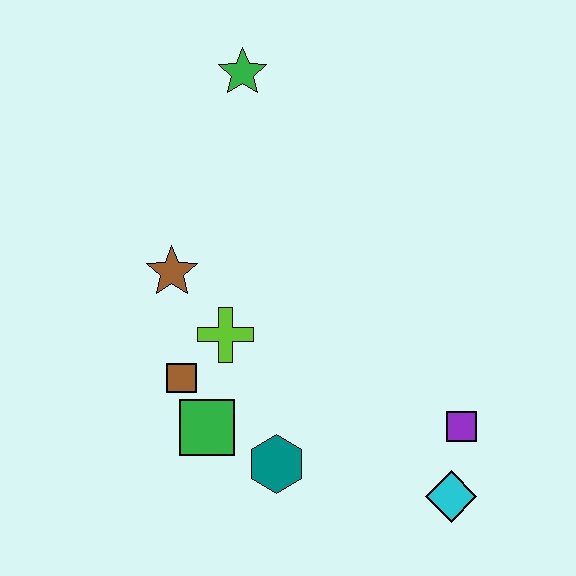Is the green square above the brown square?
No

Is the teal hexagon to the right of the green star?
Yes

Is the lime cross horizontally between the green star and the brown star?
Yes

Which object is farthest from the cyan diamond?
The green star is farthest from the cyan diamond.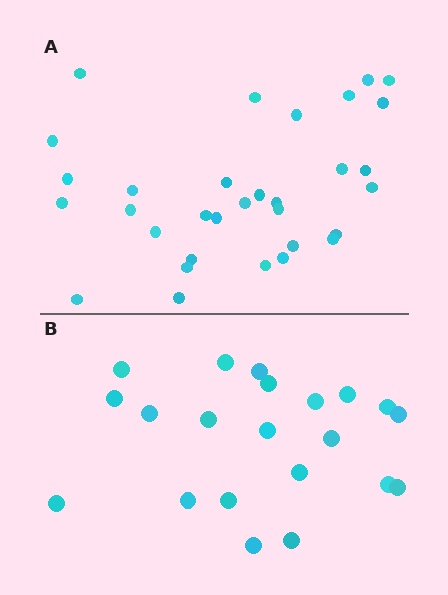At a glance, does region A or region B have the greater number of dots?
Region A (the top region) has more dots.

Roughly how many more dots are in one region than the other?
Region A has roughly 12 or so more dots than region B.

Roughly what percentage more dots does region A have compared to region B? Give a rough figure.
About 50% more.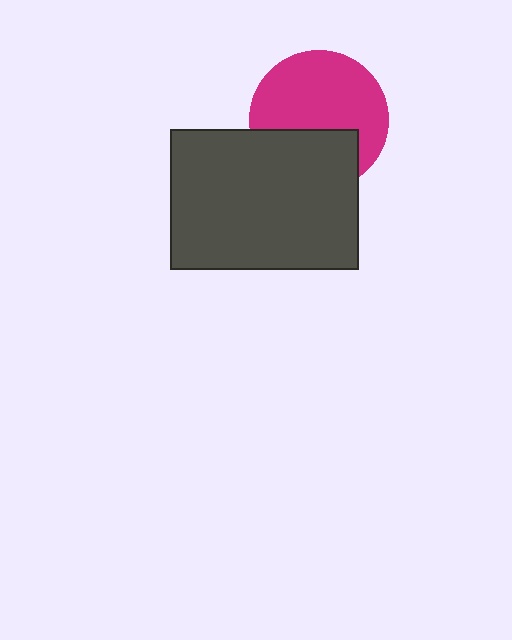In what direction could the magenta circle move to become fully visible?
The magenta circle could move up. That would shift it out from behind the dark gray rectangle entirely.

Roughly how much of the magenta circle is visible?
About half of it is visible (roughly 65%).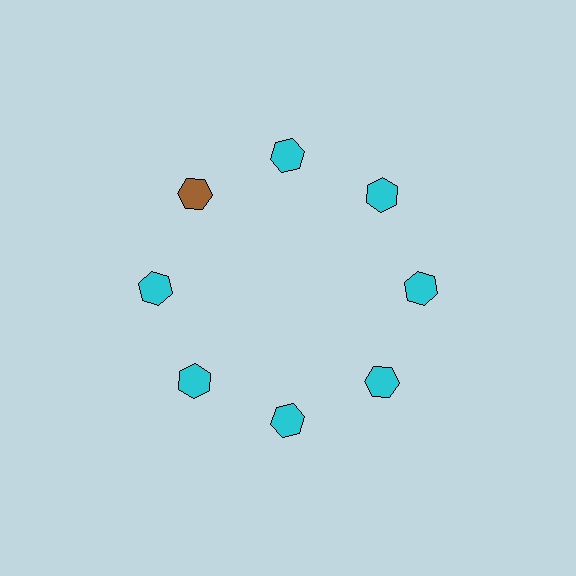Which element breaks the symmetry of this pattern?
The brown hexagon at roughly the 10 o'clock position breaks the symmetry. All other shapes are cyan hexagons.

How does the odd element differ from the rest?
It has a different color: brown instead of cyan.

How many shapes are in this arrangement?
There are 8 shapes arranged in a ring pattern.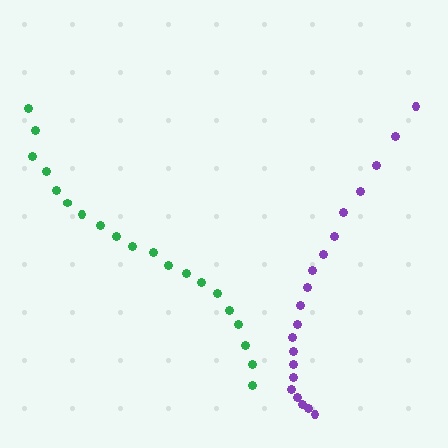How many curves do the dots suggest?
There are 2 distinct paths.